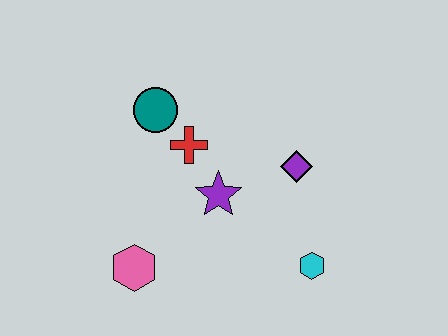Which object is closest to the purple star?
The red cross is closest to the purple star.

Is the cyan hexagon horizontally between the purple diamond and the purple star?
No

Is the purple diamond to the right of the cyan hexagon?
No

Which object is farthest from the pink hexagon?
The purple diamond is farthest from the pink hexagon.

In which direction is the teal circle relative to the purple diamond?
The teal circle is to the left of the purple diamond.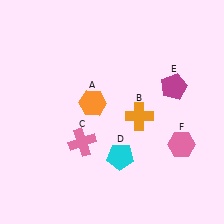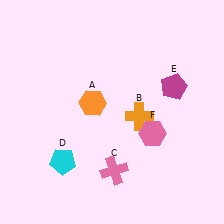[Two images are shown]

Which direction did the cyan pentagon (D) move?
The cyan pentagon (D) moved left.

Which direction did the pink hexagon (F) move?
The pink hexagon (F) moved left.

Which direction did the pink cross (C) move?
The pink cross (C) moved right.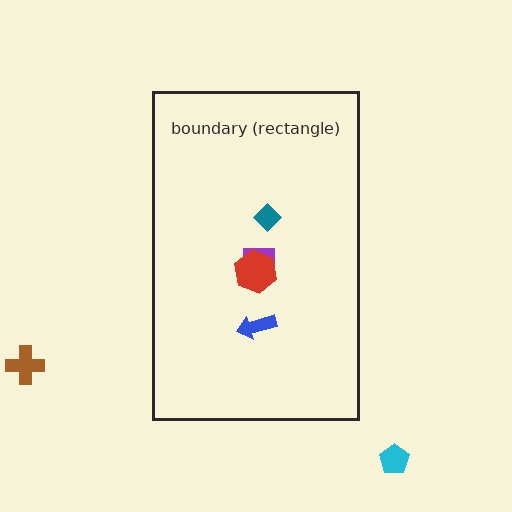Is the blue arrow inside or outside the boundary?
Inside.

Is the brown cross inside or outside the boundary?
Outside.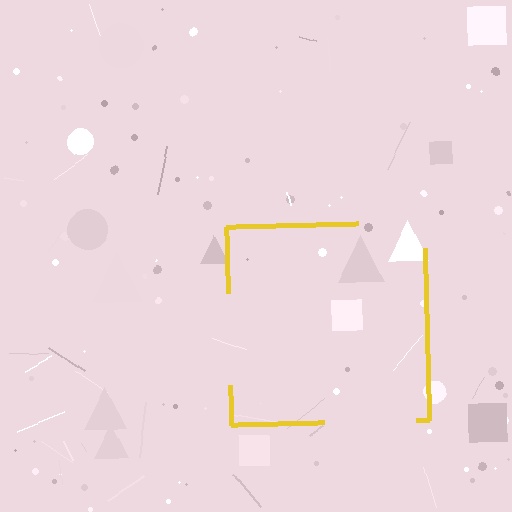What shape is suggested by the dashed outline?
The dashed outline suggests a square.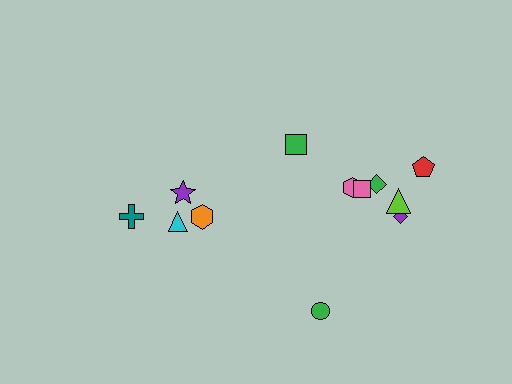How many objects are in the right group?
There are 8 objects.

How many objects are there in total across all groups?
There are 12 objects.